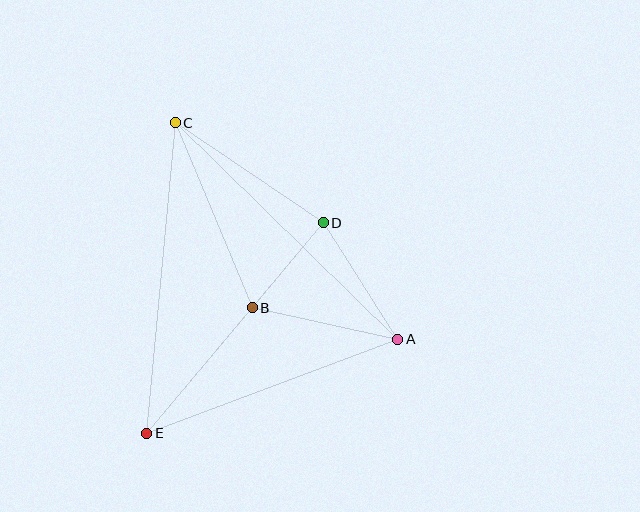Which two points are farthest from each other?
Points C and E are farthest from each other.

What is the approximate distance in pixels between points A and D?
The distance between A and D is approximately 139 pixels.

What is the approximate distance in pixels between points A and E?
The distance between A and E is approximately 268 pixels.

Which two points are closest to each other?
Points B and D are closest to each other.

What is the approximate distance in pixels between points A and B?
The distance between A and B is approximately 149 pixels.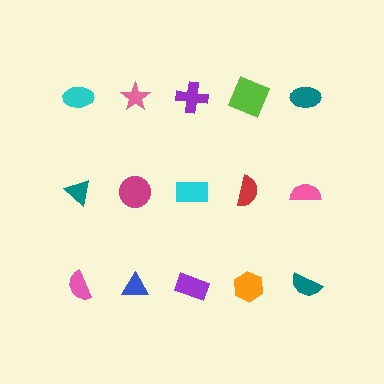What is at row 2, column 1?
A teal triangle.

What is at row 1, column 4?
A lime square.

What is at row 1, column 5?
A teal ellipse.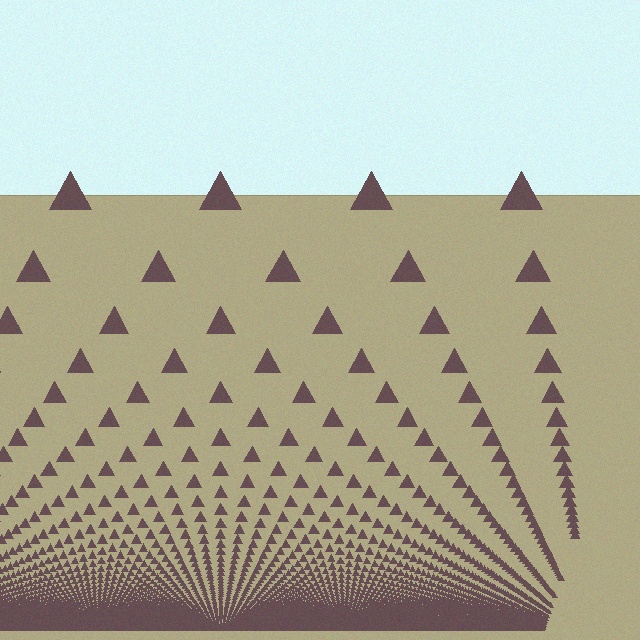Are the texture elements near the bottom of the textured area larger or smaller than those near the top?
Smaller. The gradient is inverted — elements near the bottom are smaller and denser.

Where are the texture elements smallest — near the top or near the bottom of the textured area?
Near the bottom.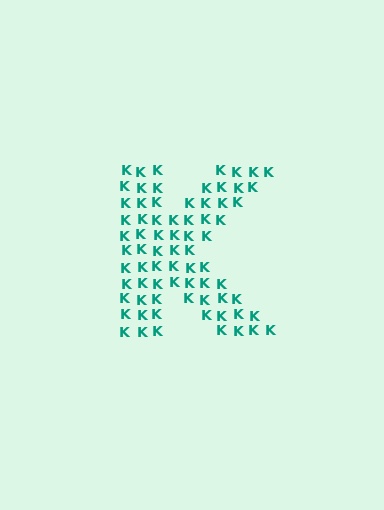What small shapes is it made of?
It is made of small letter K's.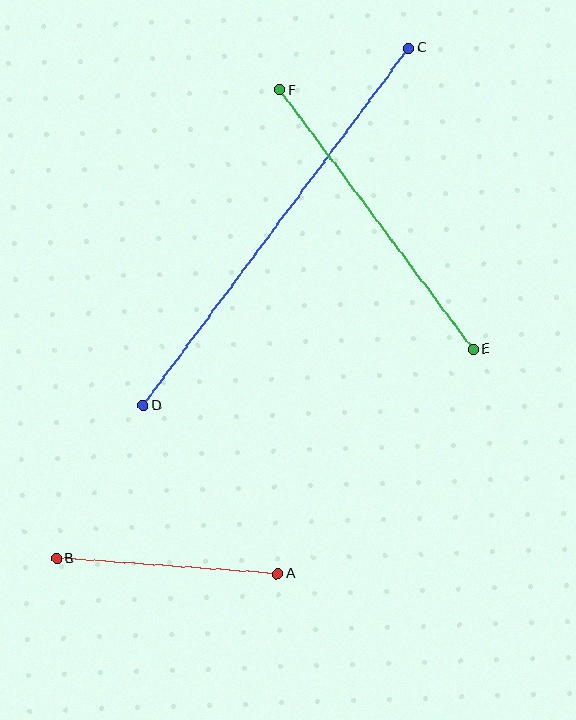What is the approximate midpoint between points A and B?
The midpoint is at approximately (167, 566) pixels.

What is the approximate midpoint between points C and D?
The midpoint is at approximately (276, 227) pixels.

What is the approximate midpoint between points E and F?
The midpoint is at approximately (376, 220) pixels.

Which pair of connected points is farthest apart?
Points C and D are farthest apart.